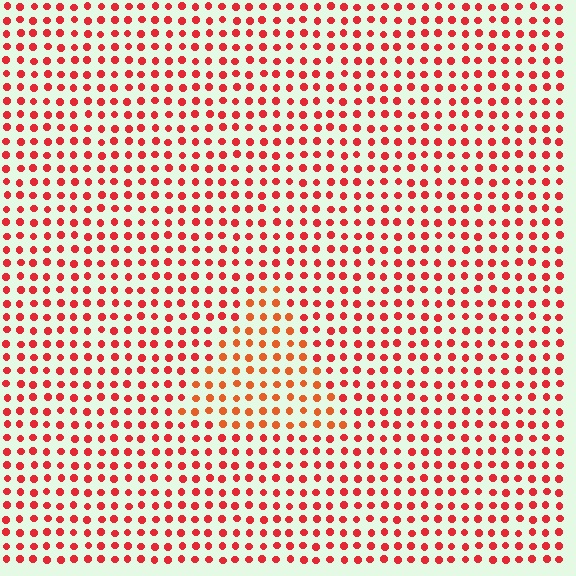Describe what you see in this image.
The image is filled with small red elements in a uniform arrangement. A triangle-shaped region is visible where the elements are tinted to a slightly different hue, forming a subtle color boundary.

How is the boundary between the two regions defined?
The boundary is defined purely by a slight shift in hue (about 22 degrees). Spacing, size, and orientation are identical on both sides.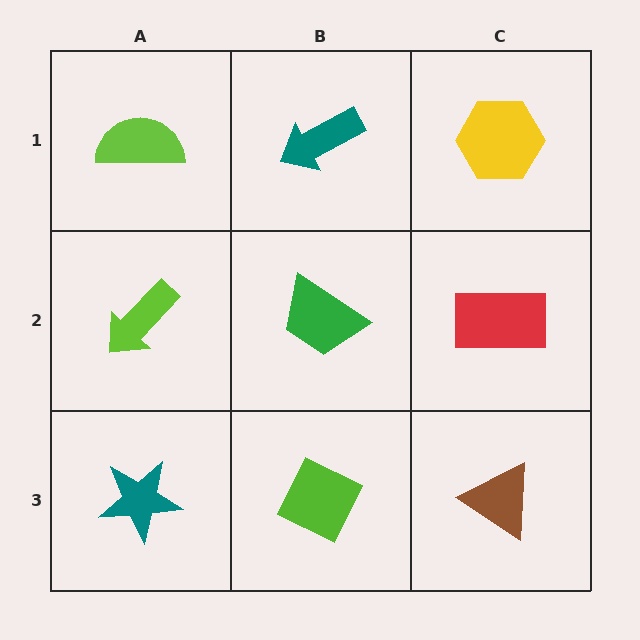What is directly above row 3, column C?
A red rectangle.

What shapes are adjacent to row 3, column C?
A red rectangle (row 2, column C), a lime diamond (row 3, column B).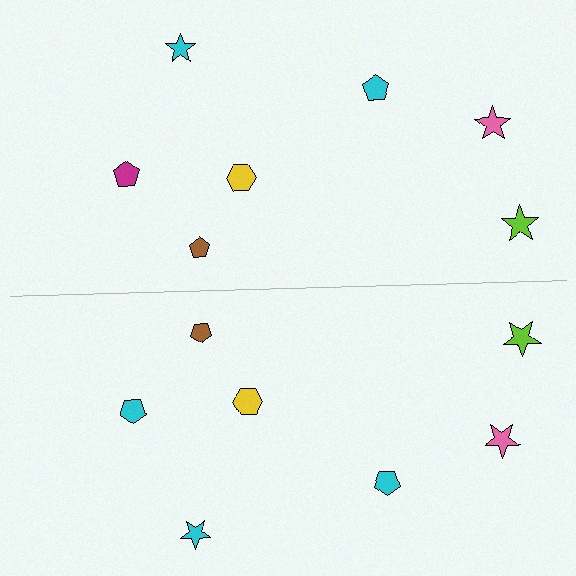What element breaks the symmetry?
The cyan pentagon on the bottom side breaks the symmetry — its mirror counterpart is magenta.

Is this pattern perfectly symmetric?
No, the pattern is not perfectly symmetric. The cyan pentagon on the bottom side breaks the symmetry — its mirror counterpart is magenta.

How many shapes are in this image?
There are 14 shapes in this image.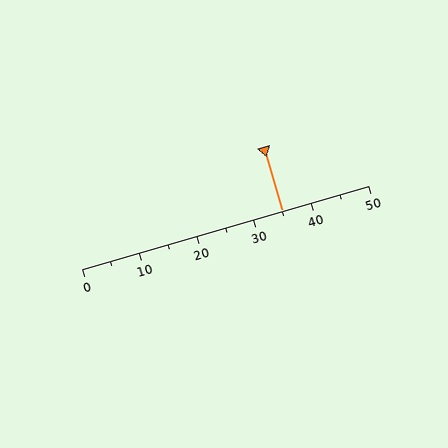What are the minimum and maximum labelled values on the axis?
The axis runs from 0 to 50.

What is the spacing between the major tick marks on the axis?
The major ticks are spaced 10 apart.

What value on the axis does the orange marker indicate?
The marker indicates approximately 35.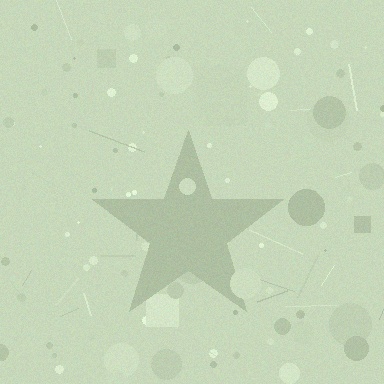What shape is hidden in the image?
A star is hidden in the image.